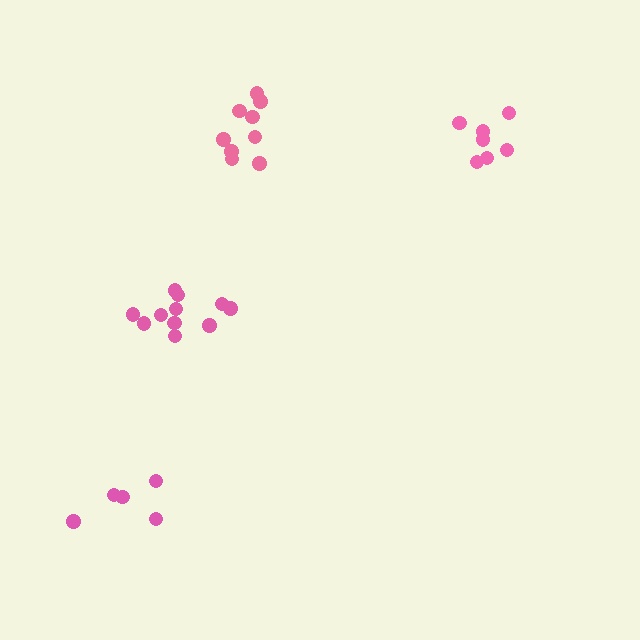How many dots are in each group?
Group 1: 7 dots, Group 2: 9 dots, Group 3: 11 dots, Group 4: 5 dots (32 total).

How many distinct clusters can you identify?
There are 4 distinct clusters.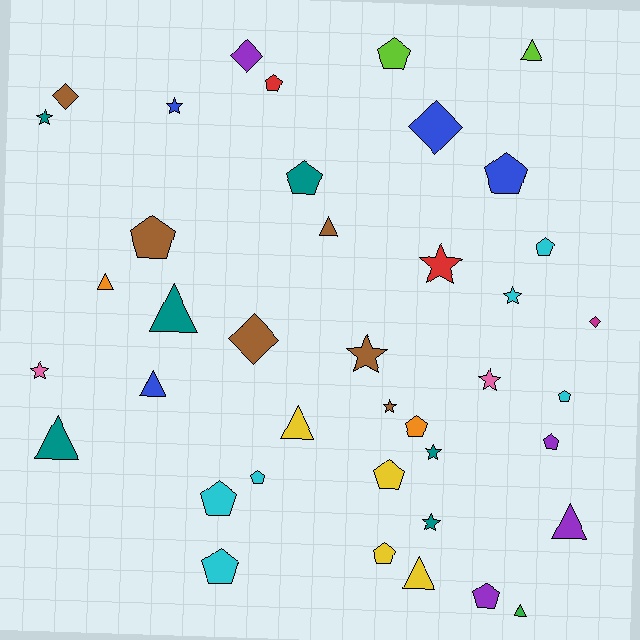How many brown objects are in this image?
There are 6 brown objects.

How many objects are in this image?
There are 40 objects.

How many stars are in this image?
There are 10 stars.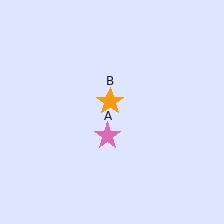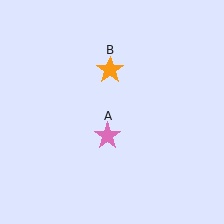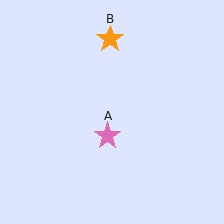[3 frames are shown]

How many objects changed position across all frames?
1 object changed position: orange star (object B).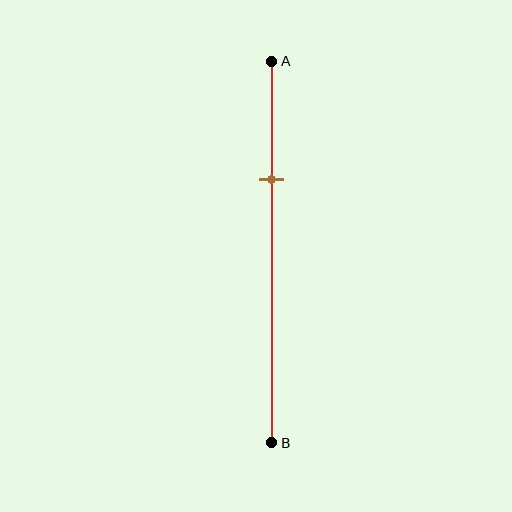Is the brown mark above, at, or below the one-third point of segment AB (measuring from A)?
The brown mark is approximately at the one-third point of segment AB.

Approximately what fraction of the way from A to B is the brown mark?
The brown mark is approximately 30% of the way from A to B.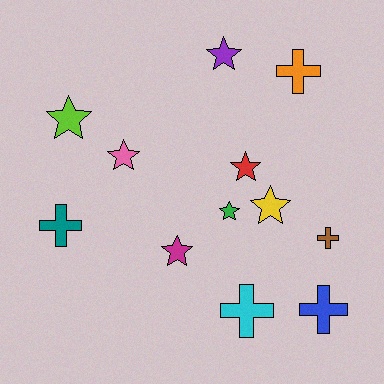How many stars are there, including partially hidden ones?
There are 7 stars.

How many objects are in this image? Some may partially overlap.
There are 12 objects.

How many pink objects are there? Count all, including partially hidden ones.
There is 1 pink object.